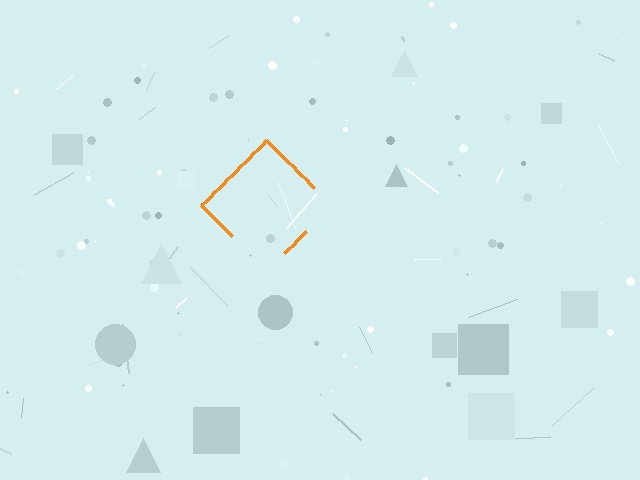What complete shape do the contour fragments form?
The contour fragments form a diamond.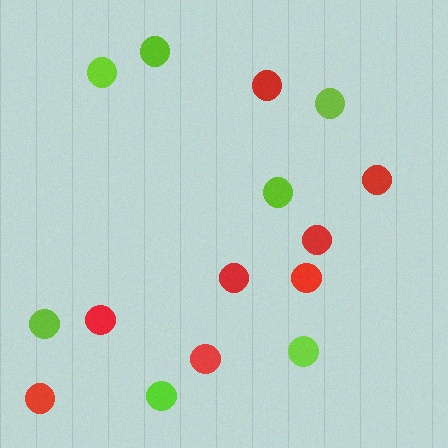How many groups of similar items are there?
There are 2 groups: one group of lime circles (7) and one group of red circles (8).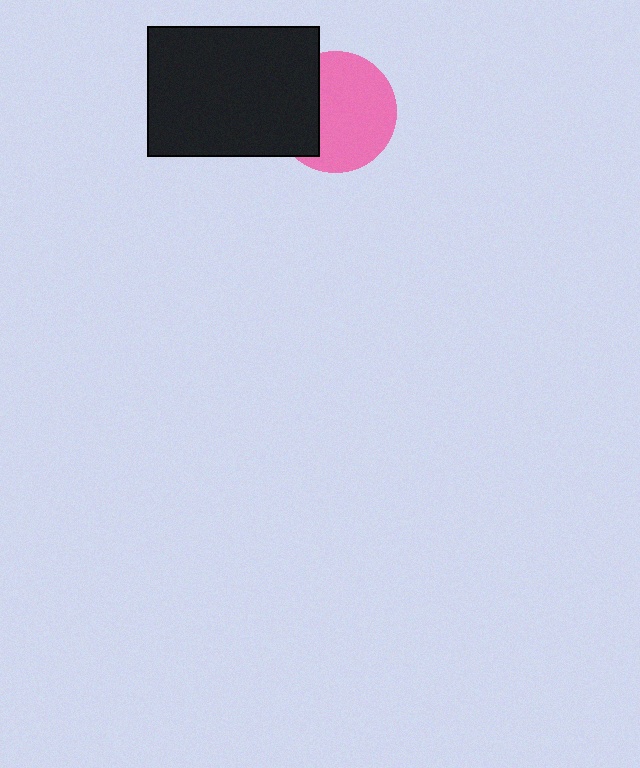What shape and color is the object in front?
The object in front is a black rectangle.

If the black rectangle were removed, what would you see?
You would see the complete pink circle.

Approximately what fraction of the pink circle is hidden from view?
Roughly 32% of the pink circle is hidden behind the black rectangle.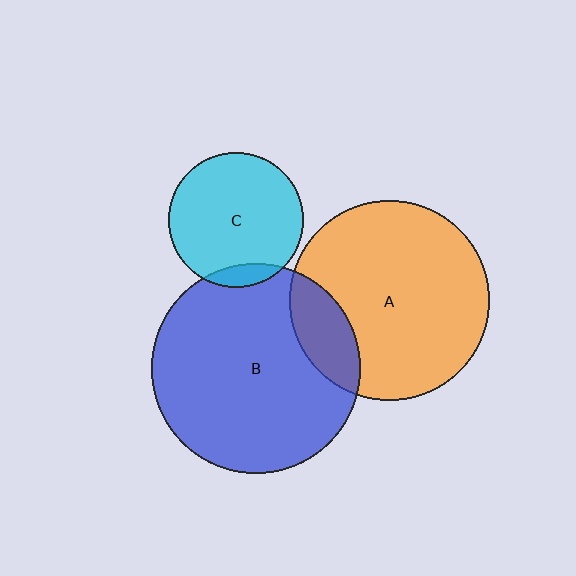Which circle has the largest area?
Circle B (blue).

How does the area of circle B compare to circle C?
Approximately 2.4 times.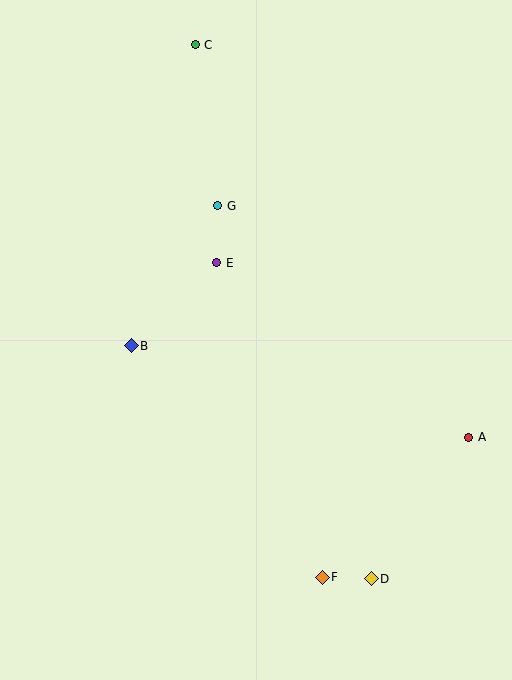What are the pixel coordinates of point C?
Point C is at (195, 45).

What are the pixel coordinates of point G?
Point G is at (218, 206).